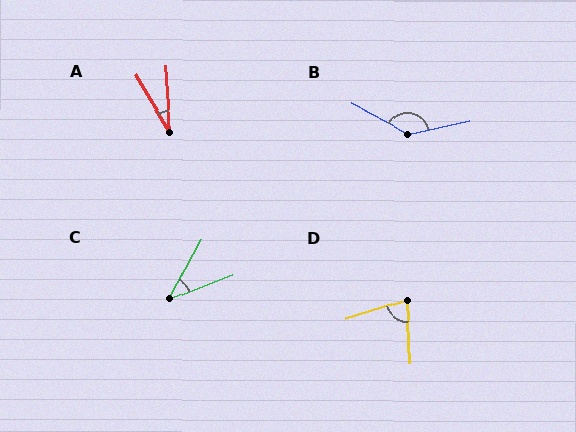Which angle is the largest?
B, at approximately 140 degrees.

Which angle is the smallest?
A, at approximately 27 degrees.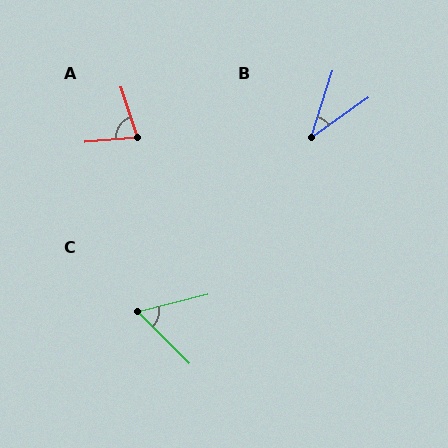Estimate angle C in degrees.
Approximately 59 degrees.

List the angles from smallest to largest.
B (37°), C (59°), A (76°).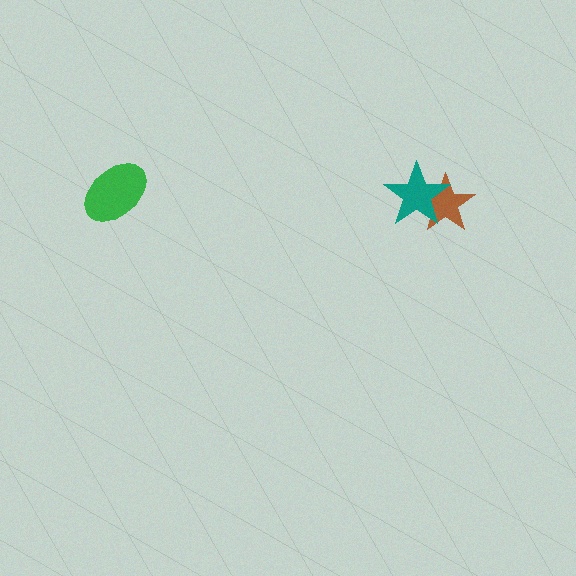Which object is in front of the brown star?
The teal star is in front of the brown star.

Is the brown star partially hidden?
Yes, it is partially covered by another shape.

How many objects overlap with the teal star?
1 object overlaps with the teal star.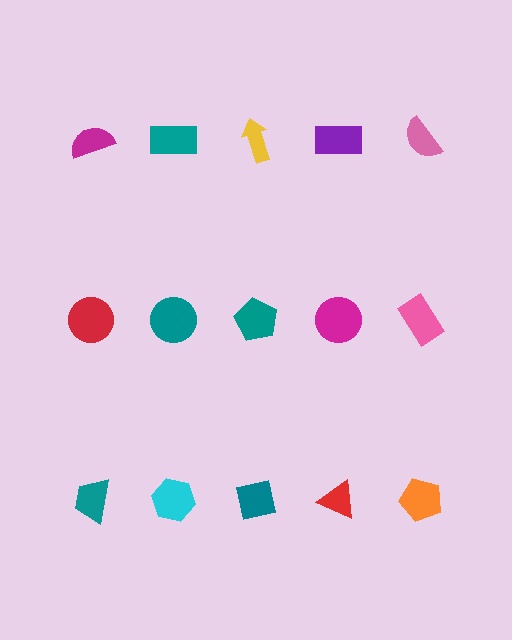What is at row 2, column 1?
A red circle.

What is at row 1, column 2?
A teal rectangle.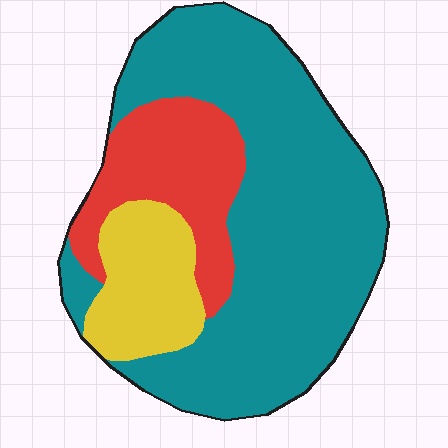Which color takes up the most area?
Teal, at roughly 65%.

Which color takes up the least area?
Yellow, at roughly 15%.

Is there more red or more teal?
Teal.